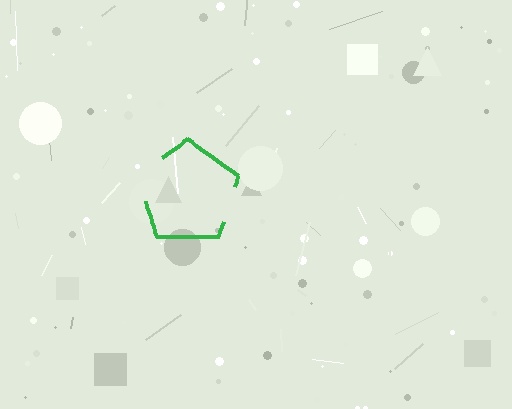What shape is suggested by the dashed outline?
The dashed outline suggests a pentagon.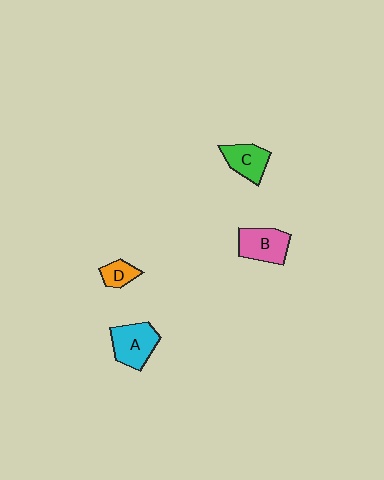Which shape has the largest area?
Shape A (cyan).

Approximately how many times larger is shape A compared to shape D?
Approximately 2.1 times.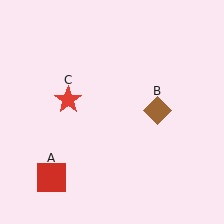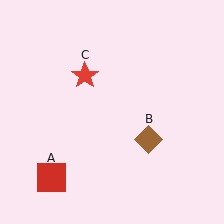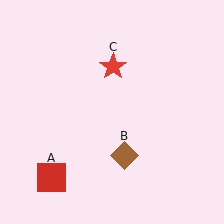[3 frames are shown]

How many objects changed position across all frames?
2 objects changed position: brown diamond (object B), red star (object C).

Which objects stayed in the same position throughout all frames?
Red square (object A) remained stationary.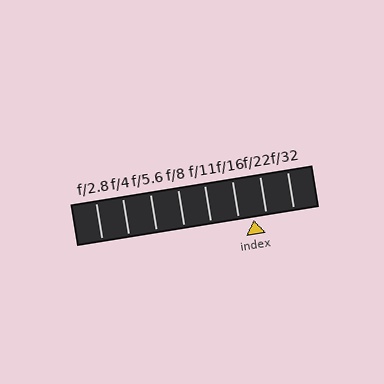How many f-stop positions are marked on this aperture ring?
There are 8 f-stop positions marked.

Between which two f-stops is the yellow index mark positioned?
The index mark is between f/16 and f/22.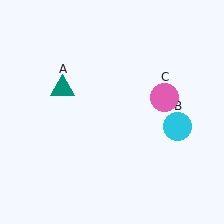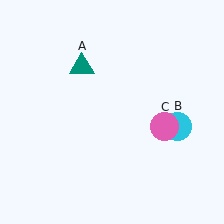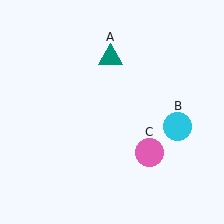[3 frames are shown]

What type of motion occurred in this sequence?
The teal triangle (object A), pink circle (object C) rotated clockwise around the center of the scene.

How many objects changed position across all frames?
2 objects changed position: teal triangle (object A), pink circle (object C).